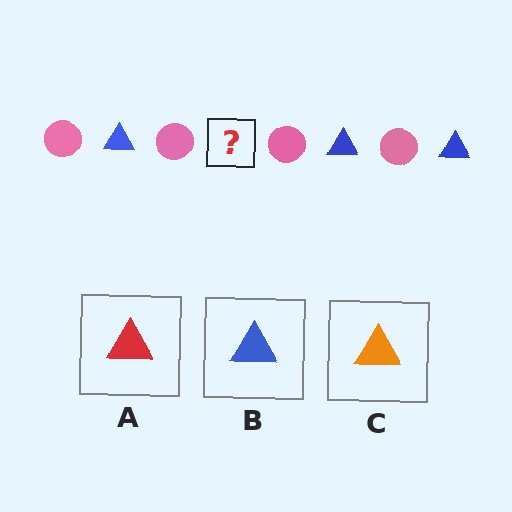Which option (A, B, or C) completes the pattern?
B.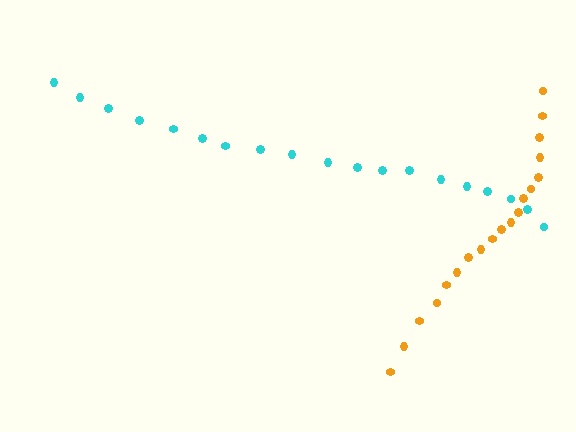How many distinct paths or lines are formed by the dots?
There are 2 distinct paths.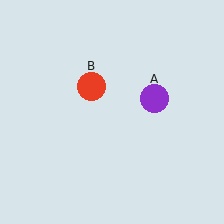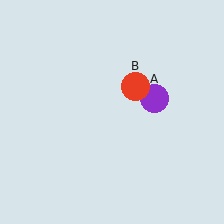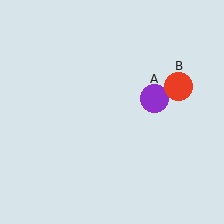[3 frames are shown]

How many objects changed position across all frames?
1 object changed position: red circle (object B).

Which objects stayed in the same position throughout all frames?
Purple circle (object A) remained stationary.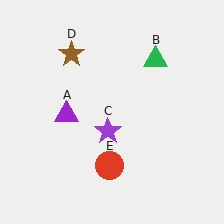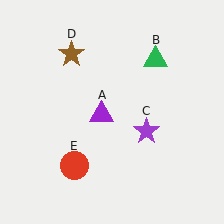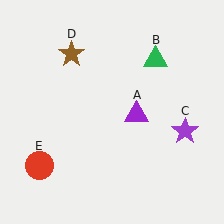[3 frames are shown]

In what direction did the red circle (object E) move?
The red circle (object E) moved left.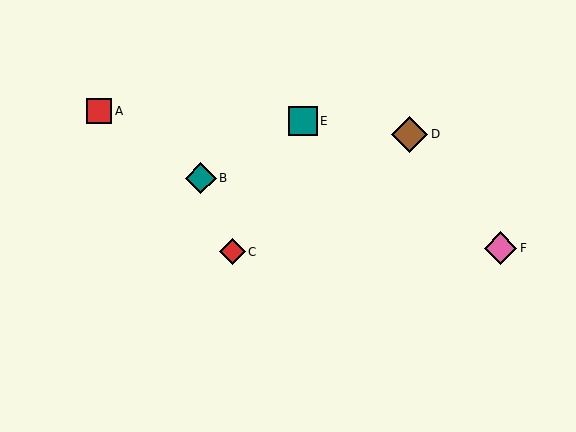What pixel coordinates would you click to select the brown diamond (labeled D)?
Click at (409, 134) to select the brown diamond D.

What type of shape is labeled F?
Shape F is a pink diamond.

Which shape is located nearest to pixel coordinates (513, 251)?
The pink diamond (labeled F) at (500, 248) is nearest to that location.